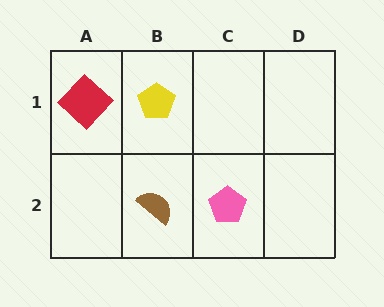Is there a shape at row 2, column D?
No, that cell is empty.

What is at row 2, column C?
A pink pentagon.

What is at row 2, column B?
A brown semicircle.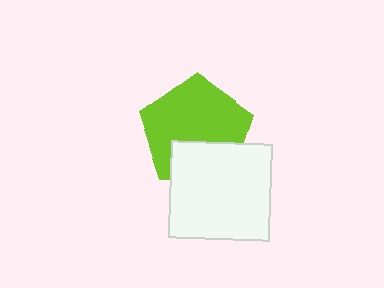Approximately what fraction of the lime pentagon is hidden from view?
Roughly 30% of the lime pentagon is hidden behind the white rectangle.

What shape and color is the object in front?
The object in front is a white rectangle.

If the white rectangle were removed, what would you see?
You would see the complete lime pentagon.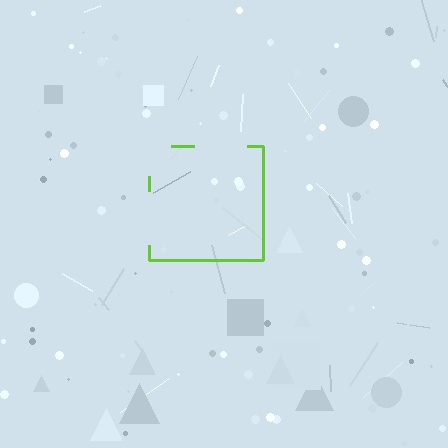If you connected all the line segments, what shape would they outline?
They would outline a square.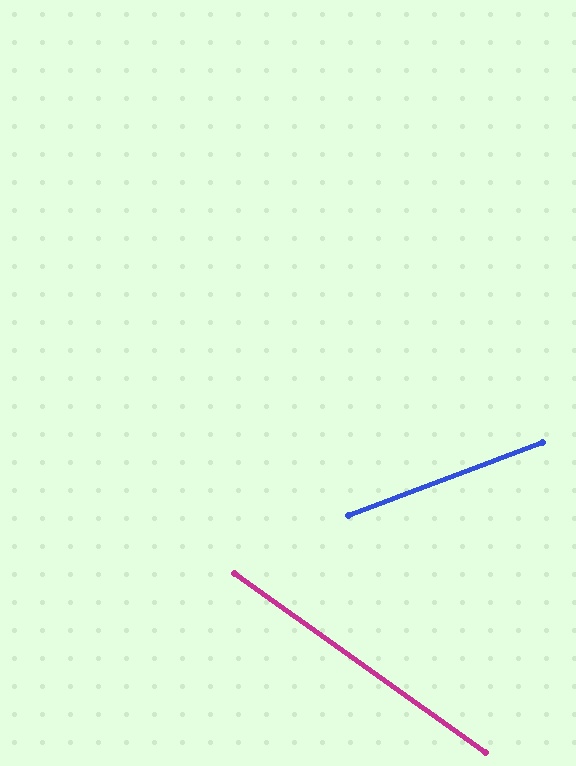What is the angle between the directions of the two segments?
Approximately 56 degrees.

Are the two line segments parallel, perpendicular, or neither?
Neither parallel nor perpendicular — they differ by about 56°.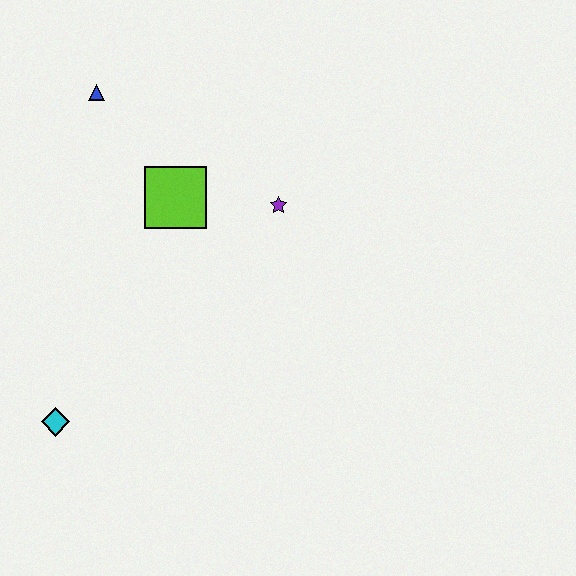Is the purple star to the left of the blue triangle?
No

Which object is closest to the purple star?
The lime square is closest to the purple star.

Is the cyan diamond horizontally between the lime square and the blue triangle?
No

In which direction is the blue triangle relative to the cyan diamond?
The blue triangle is above the cyan diamond.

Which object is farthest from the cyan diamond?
The blue triangle is farthest from the cyan diamond.